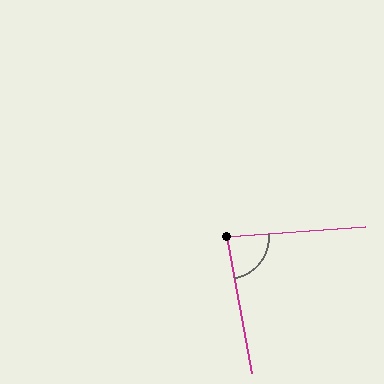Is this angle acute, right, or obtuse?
It is acute.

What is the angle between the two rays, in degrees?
Approximately 84 degrees.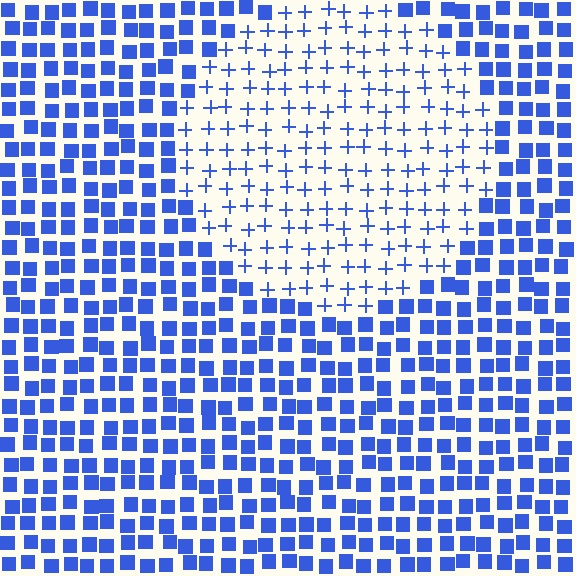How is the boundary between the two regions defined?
The boundary is defined by a change in element shape: plus signs inside vs. squares outside. All elements share the same color and spacing.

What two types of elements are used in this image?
The image uses plus signs inside the circle region and squares outside it.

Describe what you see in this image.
The image is filled with small blue elements arranged in a uniform grid. A circle-shaped region contains plus signs, while the surrounding area contains squares. The boundary is defined purely by the change in element shape.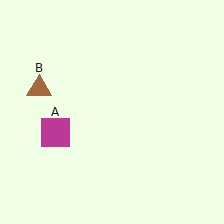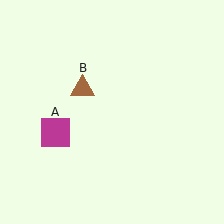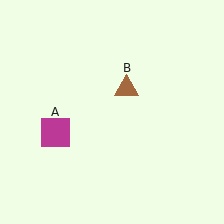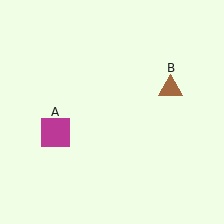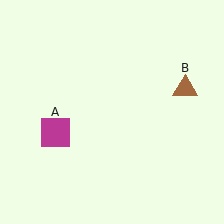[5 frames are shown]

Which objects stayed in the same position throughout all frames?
Magenta square (object A) remained stationary.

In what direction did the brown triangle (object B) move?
The brown triangle (object B) moved right.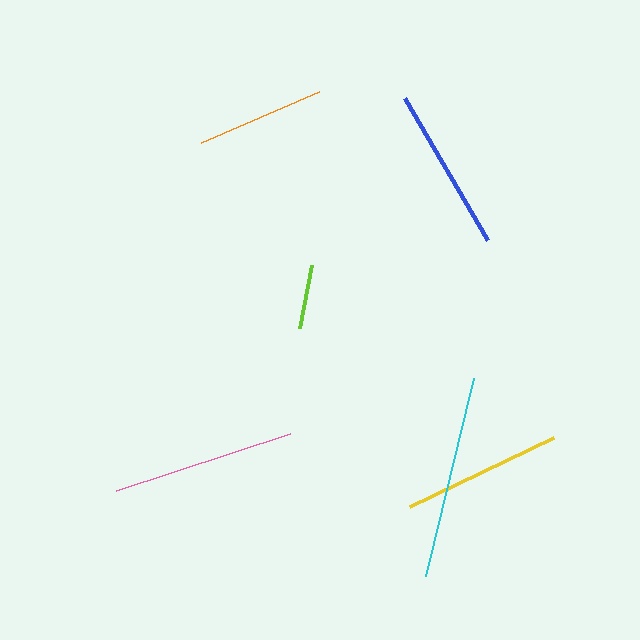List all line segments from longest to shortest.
From longest to shortest: cyan, pink, blue, yellow, orange, lime.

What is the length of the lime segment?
The lime segment is approximately 64 pixels long.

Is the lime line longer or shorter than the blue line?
The blue line is longer than the lime line.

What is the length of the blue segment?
The blue segment is approximately 165 pixels long.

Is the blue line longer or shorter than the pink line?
The pink line is longer than the blue line.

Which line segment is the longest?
The cyan line is the longest at approximately 203 pixels.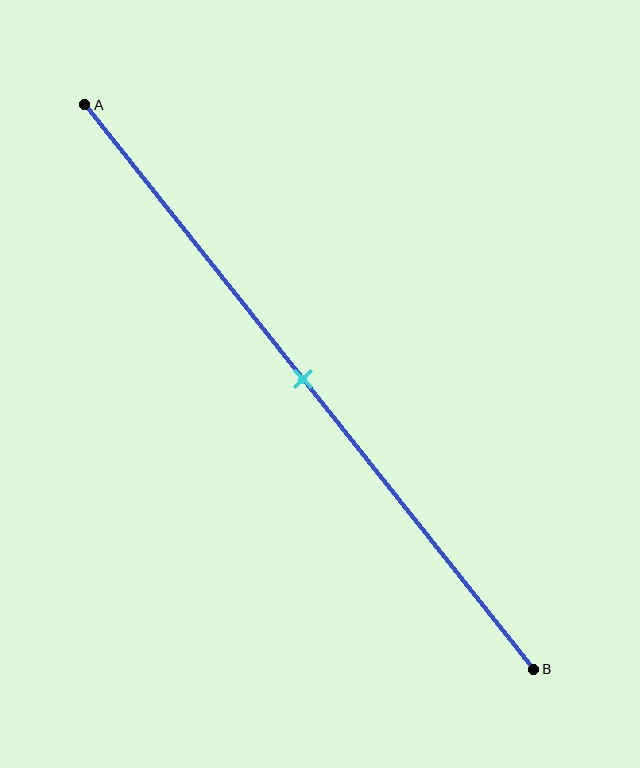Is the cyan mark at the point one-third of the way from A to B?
No, the mark is at about 50% from A, not at the 33% one-third point.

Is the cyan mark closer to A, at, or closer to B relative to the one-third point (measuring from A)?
The cyan mark is closer to point B than the one-third point of segment AB.